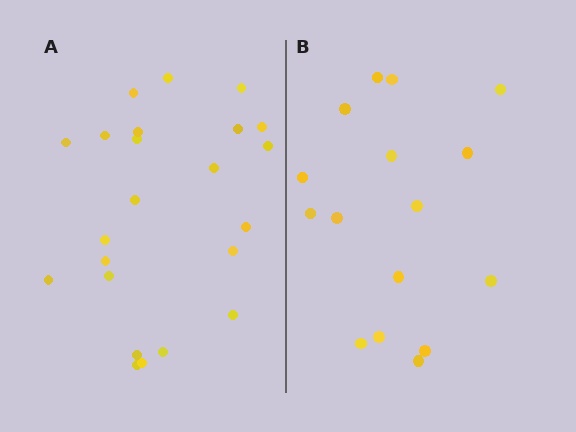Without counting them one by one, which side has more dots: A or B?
Region A (the left region) has more dots.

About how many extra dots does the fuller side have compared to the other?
Region A has roughly 8 or so more dots than region B.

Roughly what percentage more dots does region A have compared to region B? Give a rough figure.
About 45% more.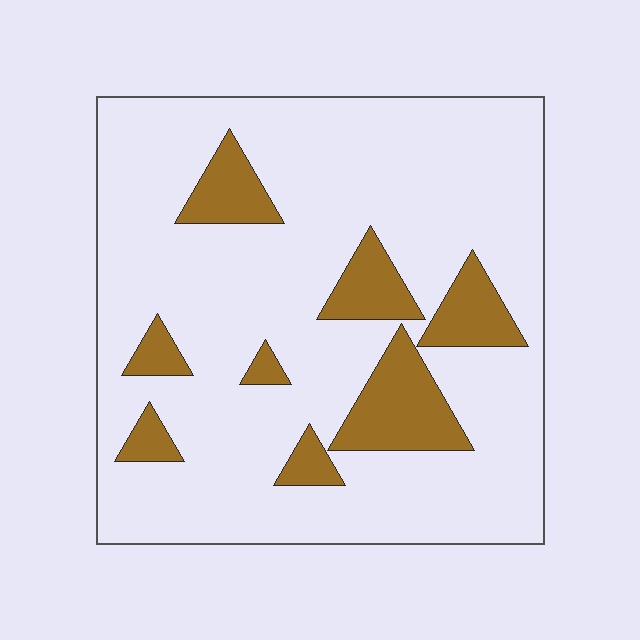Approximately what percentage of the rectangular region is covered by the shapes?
Approximately 15%.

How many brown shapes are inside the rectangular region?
8.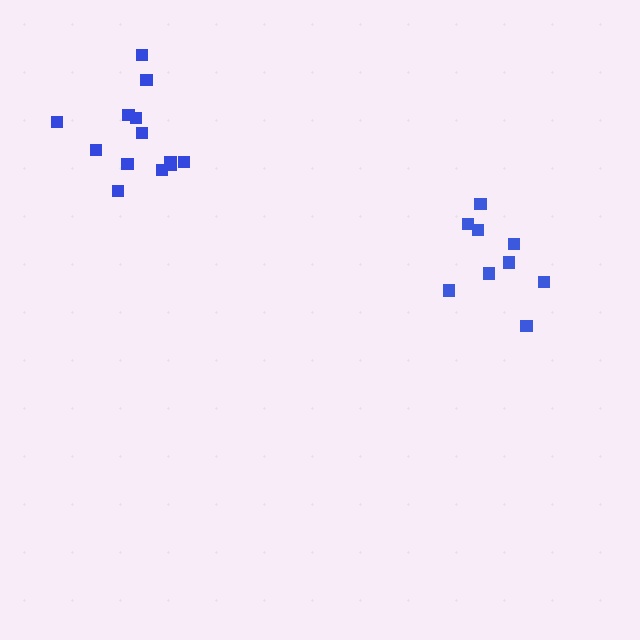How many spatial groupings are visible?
There are 2 spatial groupings.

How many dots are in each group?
Group 1: 9 dots, Group 2: 13 dots (22 total).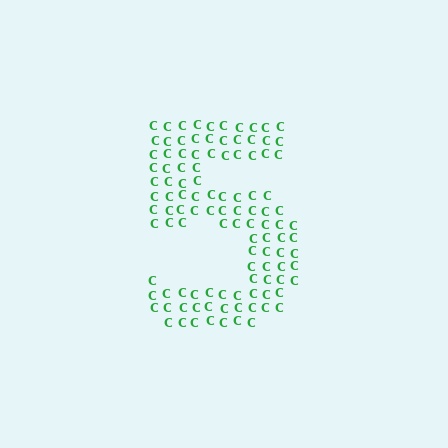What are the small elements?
The small elements are letter C's.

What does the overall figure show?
The overall figure shows the digit 5.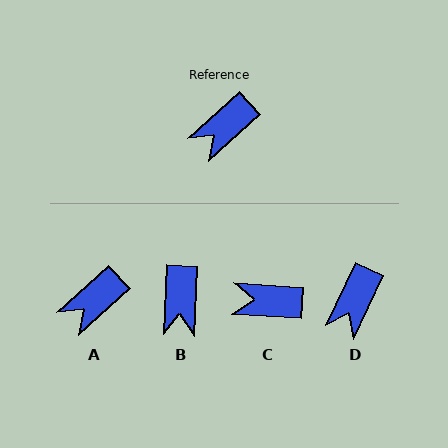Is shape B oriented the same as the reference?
No, it is off by about 45 degrees.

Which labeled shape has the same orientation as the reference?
A.